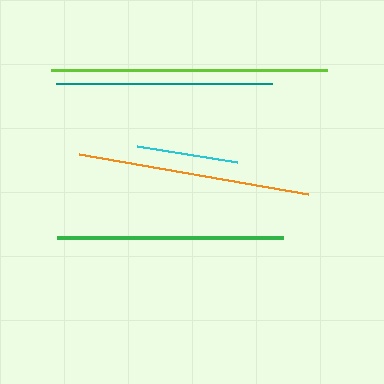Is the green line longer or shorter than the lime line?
The lime line is longer than the green line.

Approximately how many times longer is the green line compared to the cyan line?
The green line is approximately 2.2 times the length of the cyan line.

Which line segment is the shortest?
The cyan line is the shortest at approximately 101 pixels.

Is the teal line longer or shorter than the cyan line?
The teal line is longer than the cyan line.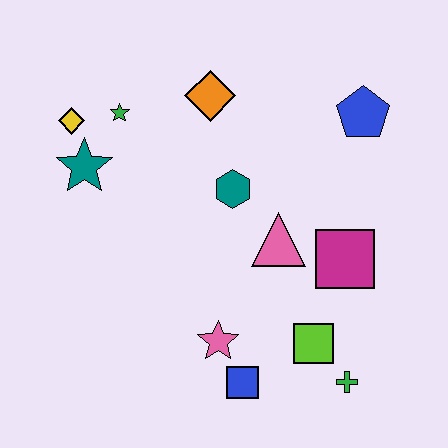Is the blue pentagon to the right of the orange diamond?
Yes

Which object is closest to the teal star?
The yellow diamond is closest to the teal star.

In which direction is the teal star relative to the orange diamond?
The teal star is to the left of the orange diamond.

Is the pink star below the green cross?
No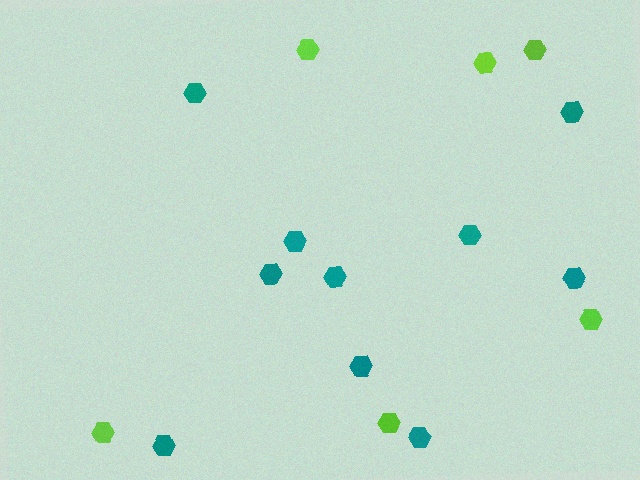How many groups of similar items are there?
There are 2 groups: one group of teal hexagons (10) and one group of lime hexagons (6).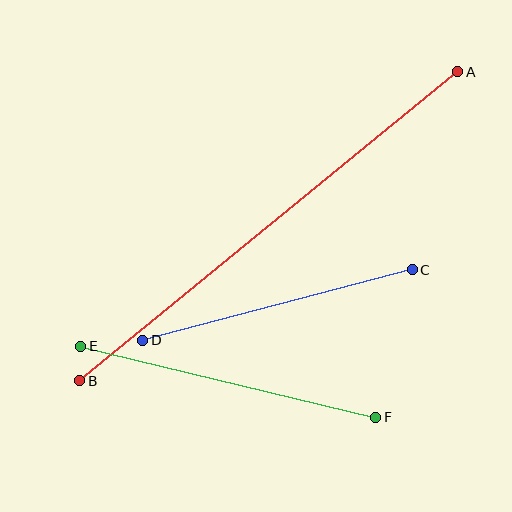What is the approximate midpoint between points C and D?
The midpoint is at approximately (277, 305) pixels.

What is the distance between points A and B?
The distance is approximately 488 pixels.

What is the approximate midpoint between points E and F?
The midpoint is at approximately (228, 382) pixels.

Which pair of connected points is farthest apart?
Points A and B are farthest apart.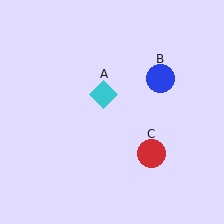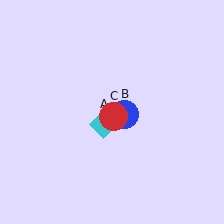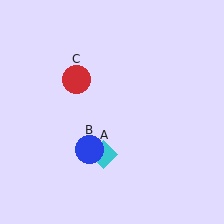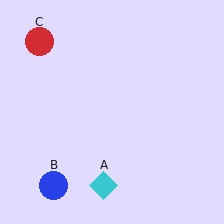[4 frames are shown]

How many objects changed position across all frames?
3 objects changed position: cyan diamond (object A), blue circle (object B), red circle (object C).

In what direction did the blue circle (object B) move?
The blue circle (object B) moved down and to the left.